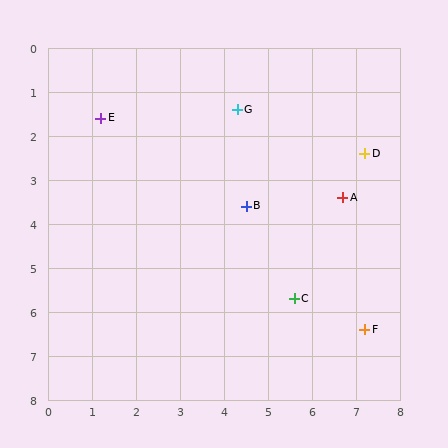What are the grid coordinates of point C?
Point C is at approximately (5.6, 5.7).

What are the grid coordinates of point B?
Point B is at approximately (4.5, 3.6).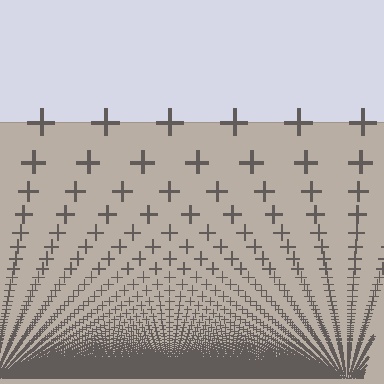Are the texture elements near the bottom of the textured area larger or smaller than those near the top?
Smaller. The gradient is inverted — elements near the bottom are smaller and denser.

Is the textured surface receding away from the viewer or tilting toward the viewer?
The surface appears to tilt toward the viewer. Texture elements get larger and sparser toward the top.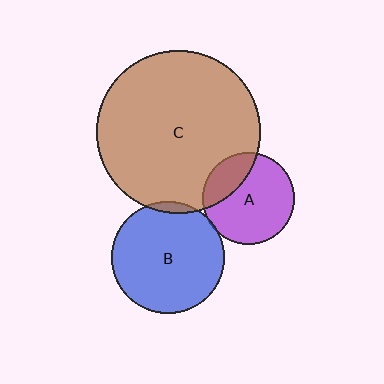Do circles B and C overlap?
Yes.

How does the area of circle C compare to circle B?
Approximately 2.1 times.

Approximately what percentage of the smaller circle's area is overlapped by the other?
Approximately 5%.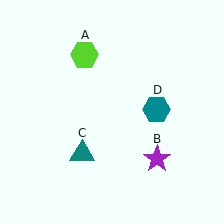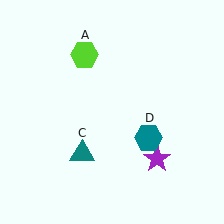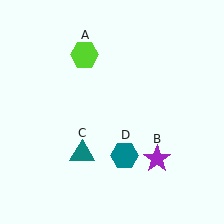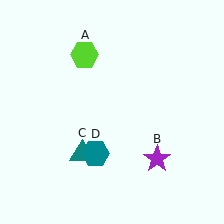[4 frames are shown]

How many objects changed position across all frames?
1 object changed position: teal hexagon (object D).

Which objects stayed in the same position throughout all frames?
Lime hexagon (object A) and purple star (object B) and teal triangle (object C) remained stationary.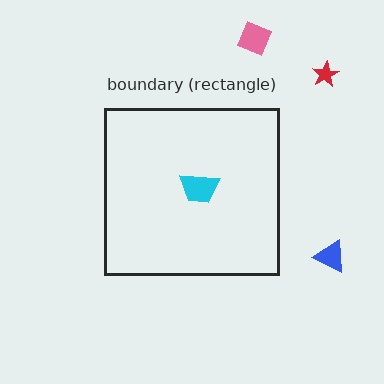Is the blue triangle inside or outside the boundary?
Outside.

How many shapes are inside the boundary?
1 inside, 3 outside.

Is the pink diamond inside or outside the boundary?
Outside.